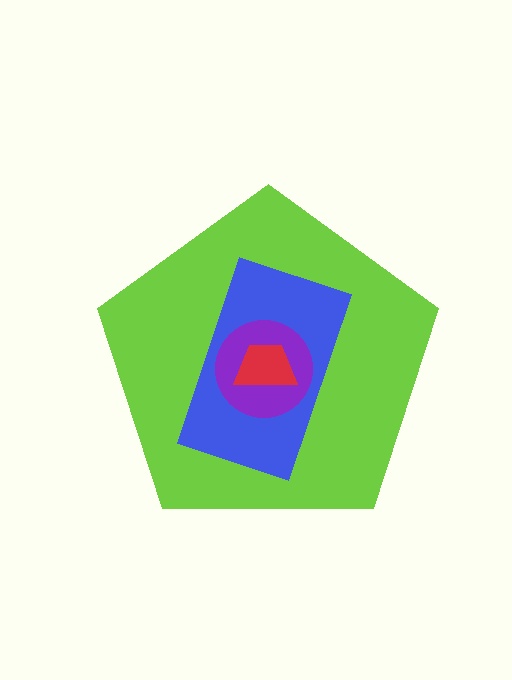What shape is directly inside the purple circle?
The red trapezoid.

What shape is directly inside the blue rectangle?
The purple circle.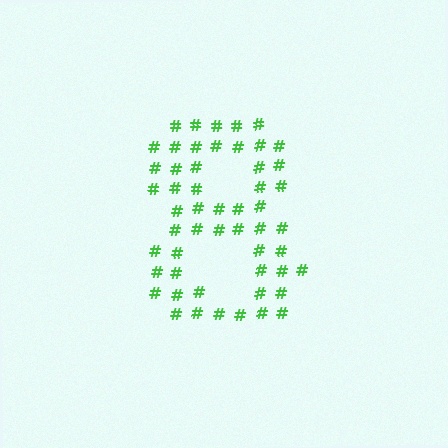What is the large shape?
The large shape is the digit 8.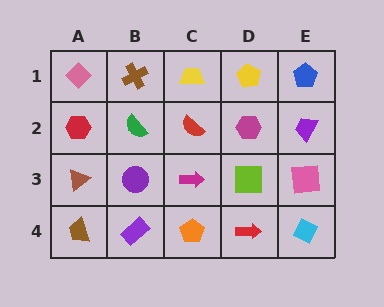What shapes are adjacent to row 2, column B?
A brown cross (row 1, column B), a purple circle (row 3, column B), a red hexagon (row 2, column A), a red semicircle (row 2, column C).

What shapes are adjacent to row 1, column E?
A purple trapezoid (row 2, column E), a yellow pentagon (row 1, column D).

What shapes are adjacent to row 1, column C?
A red semicircle (row 2, column C), a brown cross (row 1, column B), a yellow pentagon (row 1, column D).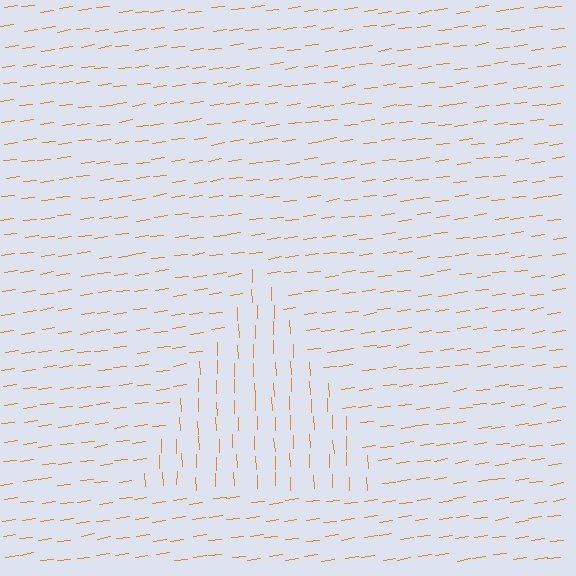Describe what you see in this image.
The image is filled with small orange line segments. A triangle region in the image has lines oriented differently from the surrounding lines, creating a visible texture boundary.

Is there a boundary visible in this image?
Yes, there is a texture boundary formed by a change in line orientation.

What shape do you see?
I see a triangle.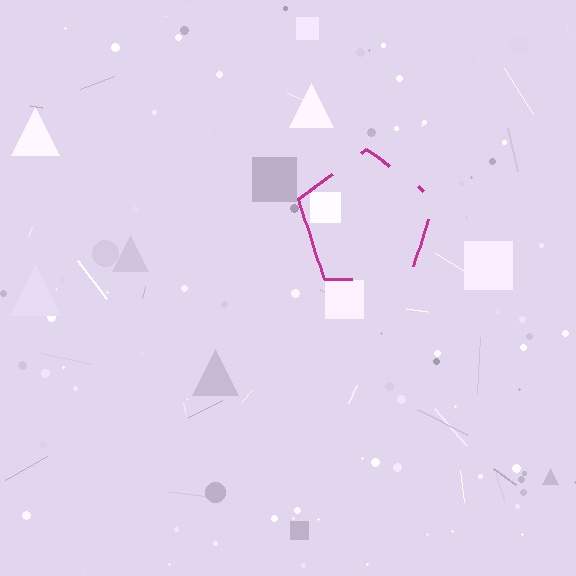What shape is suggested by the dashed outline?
The dashed outline suggests a pentagon.